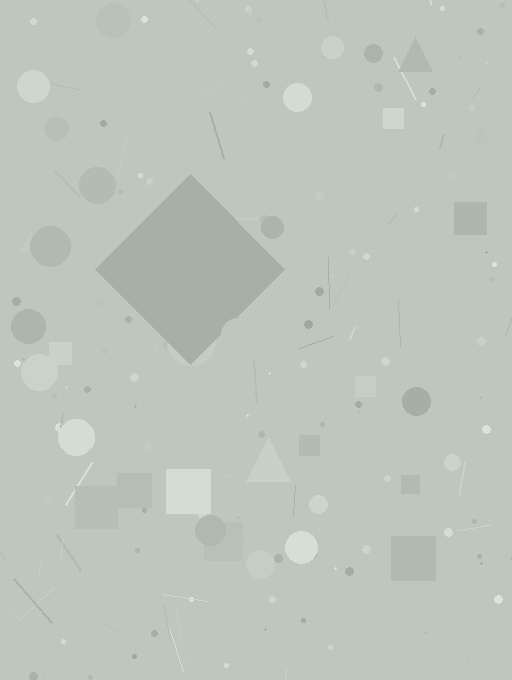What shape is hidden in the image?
A diamond is hidden in the image.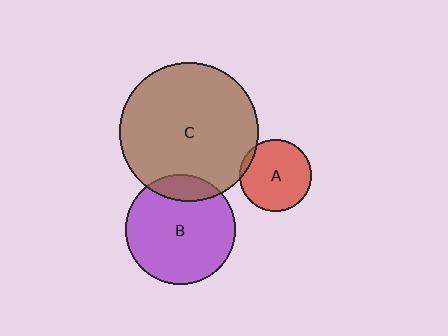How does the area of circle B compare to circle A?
Approximately 2.3 times.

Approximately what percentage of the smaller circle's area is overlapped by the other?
Approximately 15%.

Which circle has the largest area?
Circle C (brown).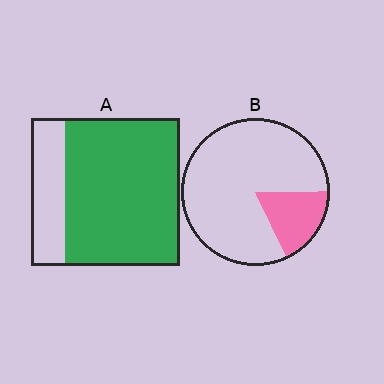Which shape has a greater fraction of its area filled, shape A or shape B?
Shape A.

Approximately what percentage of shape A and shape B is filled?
A is approximately 75% and B is approximately 20%.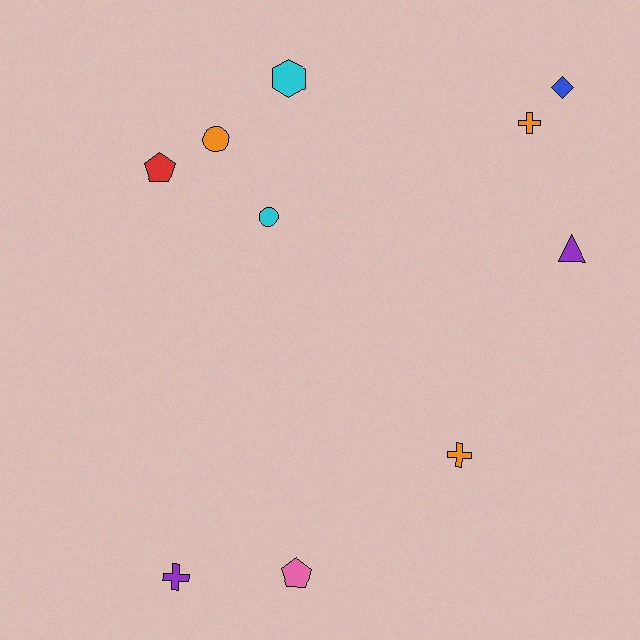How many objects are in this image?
There are 10 objects.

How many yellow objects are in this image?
There are no yellow objects.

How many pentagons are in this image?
There are 2 pentagons.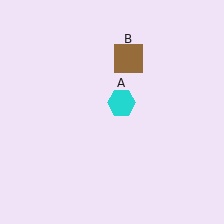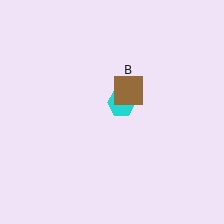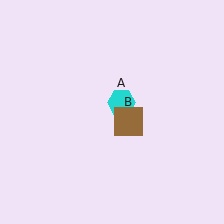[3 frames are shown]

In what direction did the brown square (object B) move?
The brown square (object B) moved down.